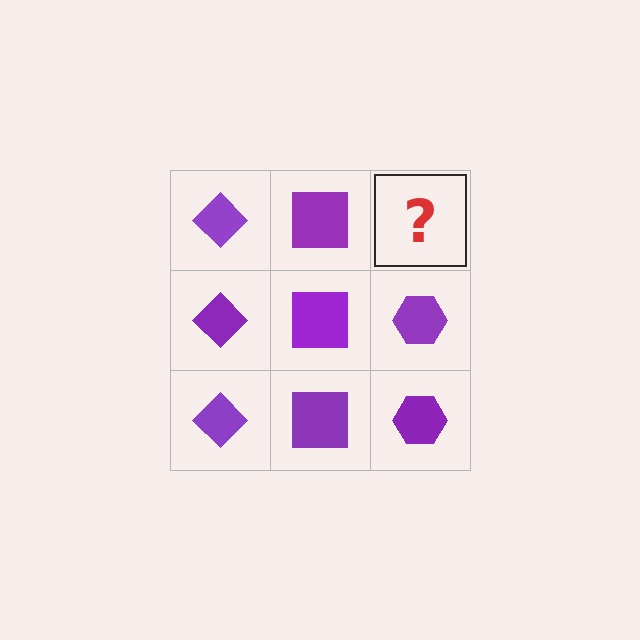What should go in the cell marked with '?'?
The missing cell should contain a purple hexagon.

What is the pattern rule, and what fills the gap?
The rule is that each column has a consistent shape. The gap should be filled with a purple hexagon.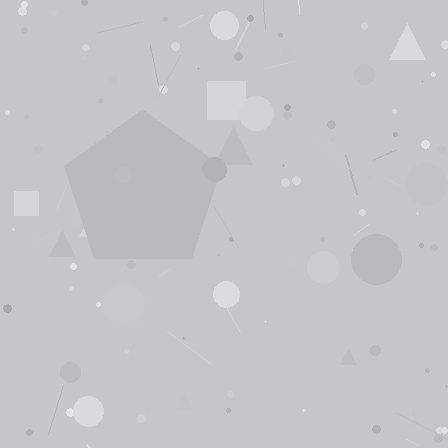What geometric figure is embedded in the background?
A pentagon is embedded in the background.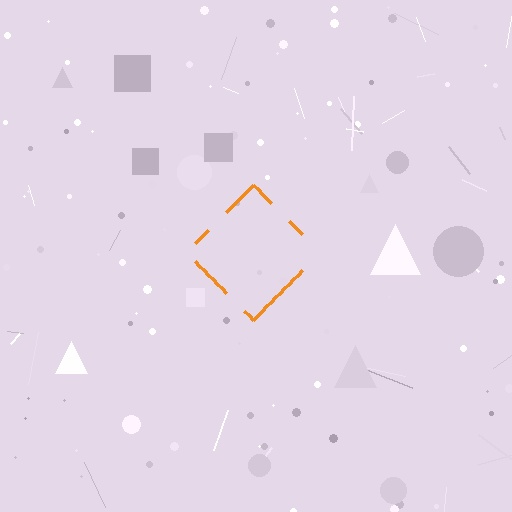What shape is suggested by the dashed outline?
The dashed outline suggests a diamond.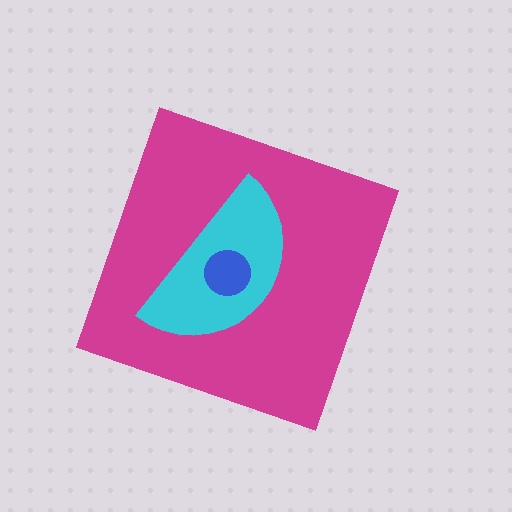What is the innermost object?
The blue circle.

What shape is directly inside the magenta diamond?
The cyan semicircle.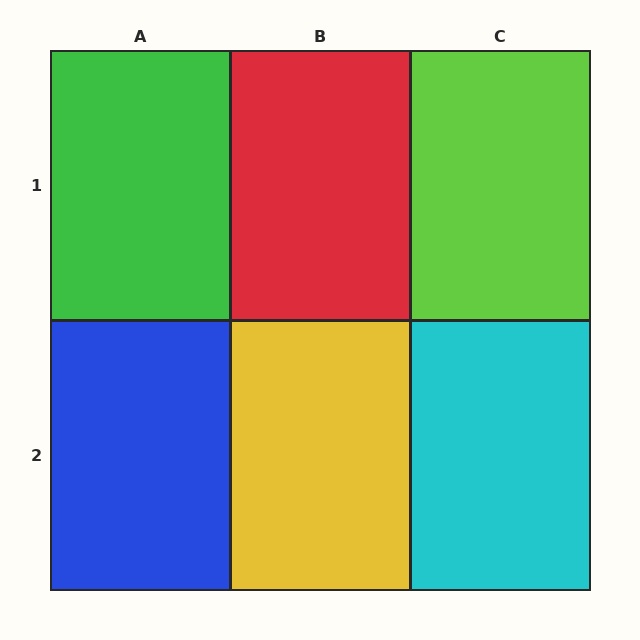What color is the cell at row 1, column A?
Green.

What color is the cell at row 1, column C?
Lime.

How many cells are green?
1 cell is green.